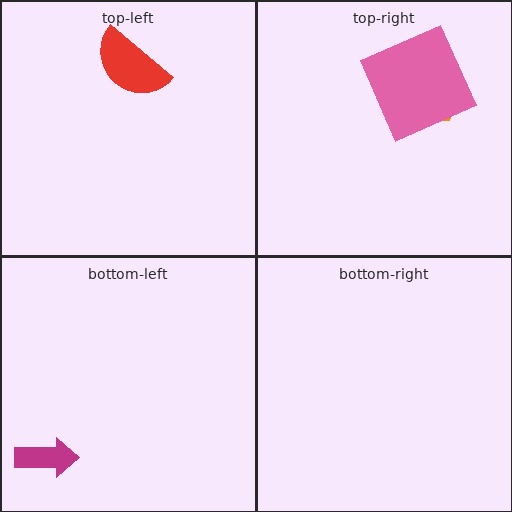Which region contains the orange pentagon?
The top-right region.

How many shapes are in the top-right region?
2.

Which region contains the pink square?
The top-right region.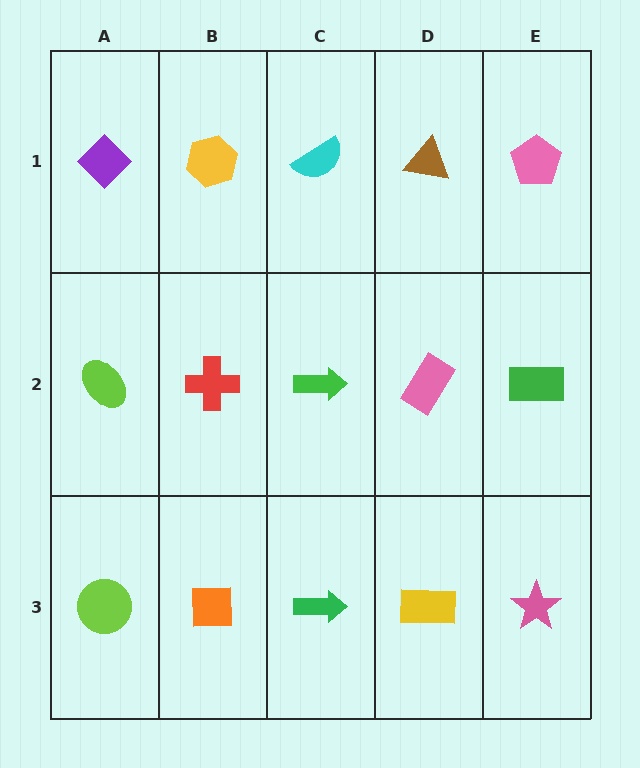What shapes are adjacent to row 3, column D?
A pink rectangle (row 2, column D), a green arrow (row 3, column C), a pink star (row 3, column E).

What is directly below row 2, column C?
A green arrow.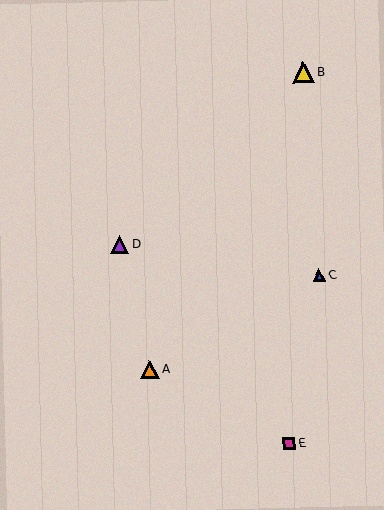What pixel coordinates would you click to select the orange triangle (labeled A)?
Click at (150, 369) to select the orange triangle A.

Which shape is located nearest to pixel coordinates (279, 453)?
The magenta square (labeled E) at (289, 443) is nearest to that location.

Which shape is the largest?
The yellow triangle (labeled B) is the largest.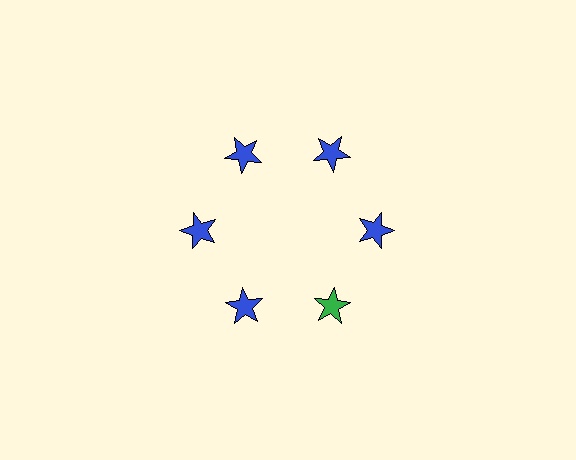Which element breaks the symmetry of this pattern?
The green star at roughly the 5 o'clock position breaks the symmetry. All other shapes are blue stars.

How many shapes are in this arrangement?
There are 6 shapes arranged in a ring pattern.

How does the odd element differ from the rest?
It has a different color: green instead of blue.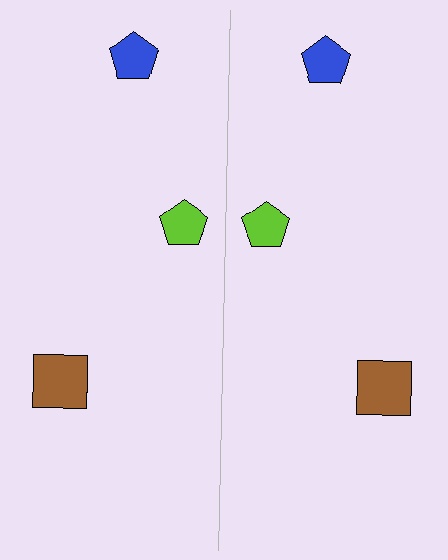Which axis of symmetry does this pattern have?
The pattern has a vertical axis of symmetry running through the center of the image.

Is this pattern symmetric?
Yes, this pattern has bilateral (reflection) symmetry.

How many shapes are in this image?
There are 6 shapes in this image.